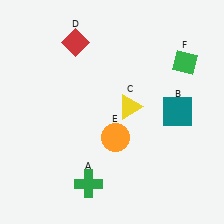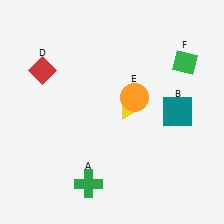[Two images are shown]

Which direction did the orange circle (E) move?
The orange circle (E) moved up.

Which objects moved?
The objects that moved are: the red diamond (D), the orange circle (E).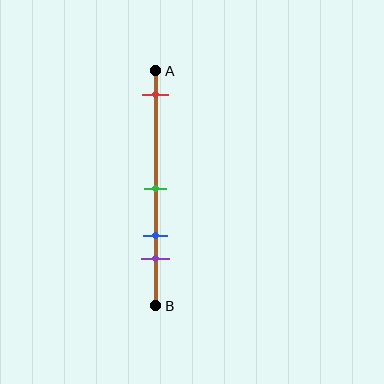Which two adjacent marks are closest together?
The blue and purple marks are the closest adjacent pair.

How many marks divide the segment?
There are 4 marks dividing the segment.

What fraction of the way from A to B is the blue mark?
The blue mark is approximately 70% (0.7) of the way from A to B.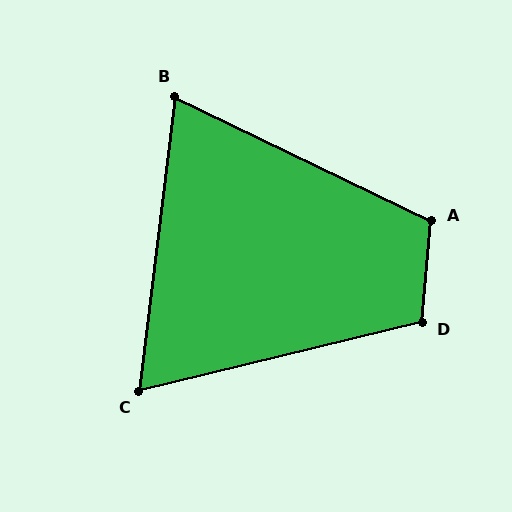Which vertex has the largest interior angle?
A, at approximately 111 degrees.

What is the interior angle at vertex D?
Approximately 109 degrees (obtuse).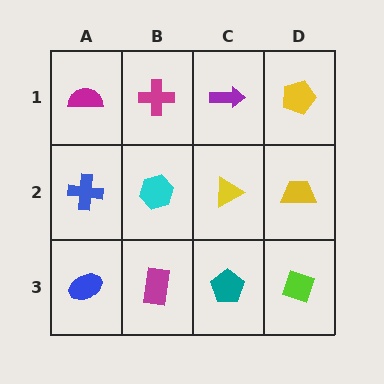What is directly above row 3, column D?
A yellow trapezoid.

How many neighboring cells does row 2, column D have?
3.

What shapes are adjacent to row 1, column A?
A blue cross (row 2, column A), a magenta cross (row 1, column B).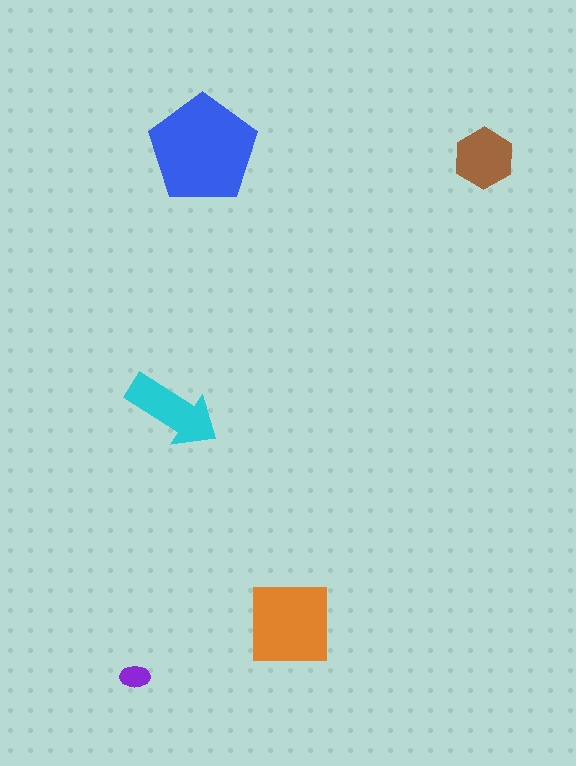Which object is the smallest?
The purple ellipse.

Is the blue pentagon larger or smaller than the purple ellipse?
Larger.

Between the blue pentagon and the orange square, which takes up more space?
The blue pentagon.